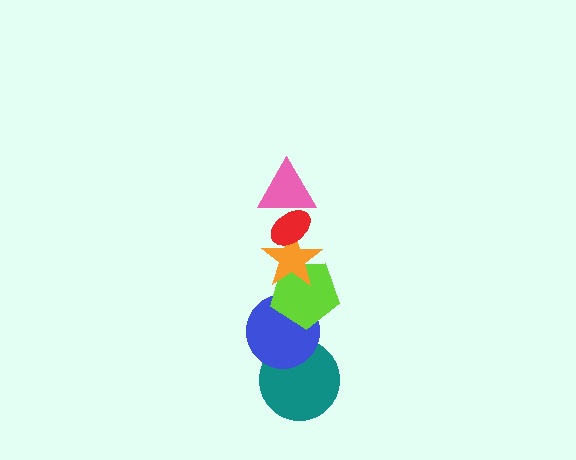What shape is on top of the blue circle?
The lime pentagon is on top of the blue circle.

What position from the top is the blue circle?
The blue circle is 5th from the top.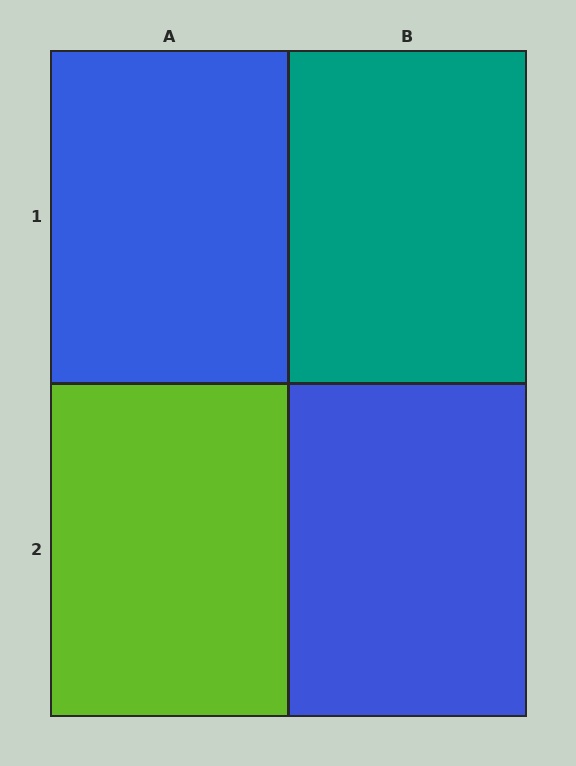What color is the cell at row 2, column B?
Blue.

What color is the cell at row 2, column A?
Lime.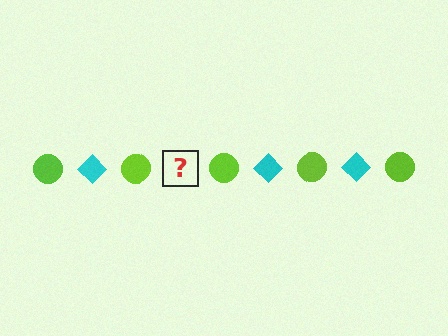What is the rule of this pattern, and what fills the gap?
The rule is that the pattern alternates between lime circle and cyan diamond. The gap should be filled with a cyan diamond.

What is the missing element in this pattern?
The missing element is a cyan diamond.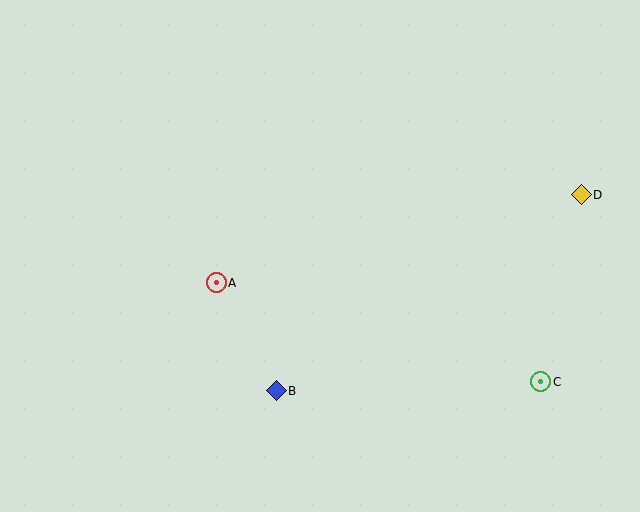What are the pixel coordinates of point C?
Point C is at (541, 382).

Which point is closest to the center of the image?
Point A at (216, 283) is closest to the center.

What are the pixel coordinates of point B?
Point B is at (276, 391).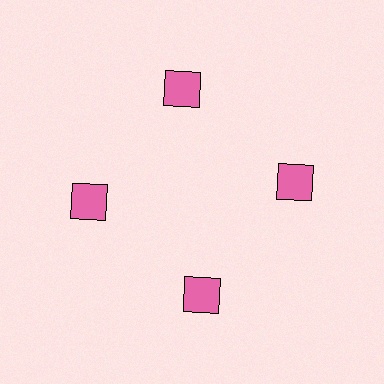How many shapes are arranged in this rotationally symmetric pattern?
There are 4 shapes, arranged in 4 groups of 1.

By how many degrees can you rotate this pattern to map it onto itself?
The pattern maps onto itself every 90 degrees of rotation.